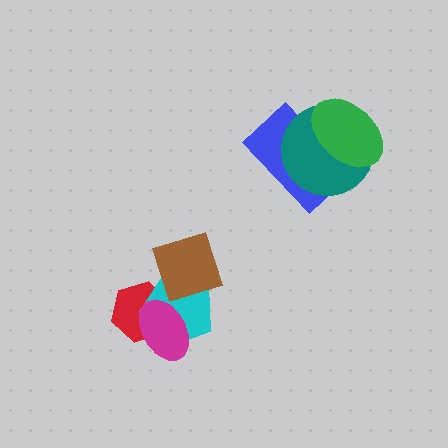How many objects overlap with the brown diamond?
1 object overlaps with the brown diamond.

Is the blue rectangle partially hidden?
Yes, it is partially covered by another shape.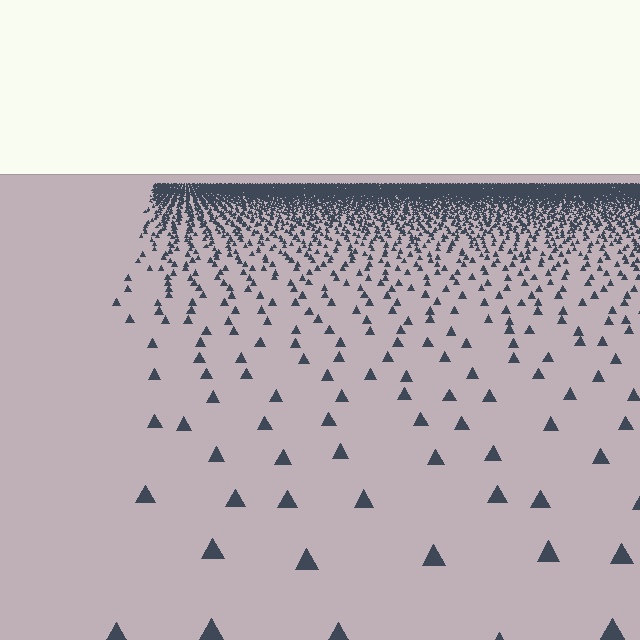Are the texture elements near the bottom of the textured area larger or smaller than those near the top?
Larger. Near the bottom, elements are closer to the viewer and appear at a bigger on-screen size.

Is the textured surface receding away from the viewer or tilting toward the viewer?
The surface is receding away from the viewer. Texture elements get smaller and denser toward the top.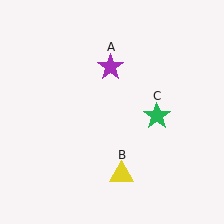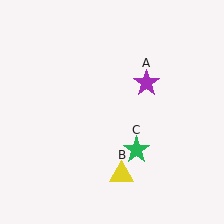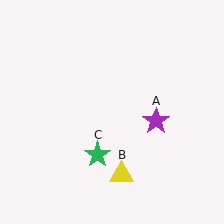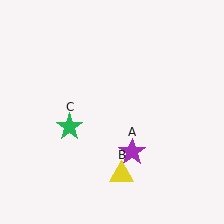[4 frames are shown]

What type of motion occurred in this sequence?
The purple star (object A), green star (object C) rotated clockwise around the center of the scene.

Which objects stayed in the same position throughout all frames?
Yellow triangle (object B) remained stationary.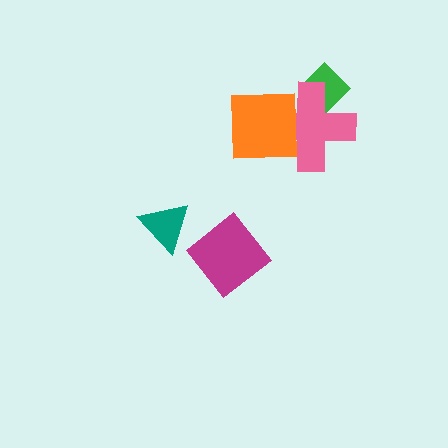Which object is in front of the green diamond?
The pink cross is in front of the green diamond.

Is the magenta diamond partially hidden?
No, no other shape covers it.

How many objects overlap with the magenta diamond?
0 objects overlap with the magenta diamond.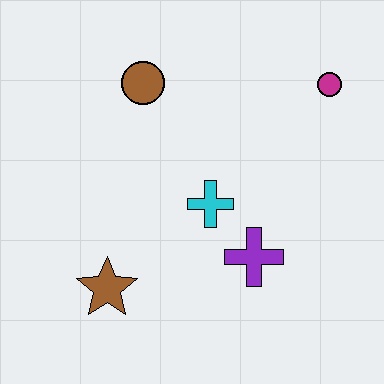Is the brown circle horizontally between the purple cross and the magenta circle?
No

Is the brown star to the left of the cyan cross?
Yes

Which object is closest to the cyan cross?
The purple cross is closest to the cyan cross.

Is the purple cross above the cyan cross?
No